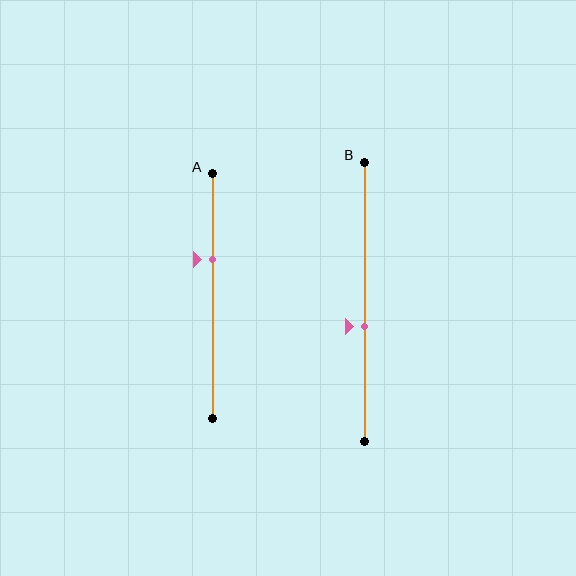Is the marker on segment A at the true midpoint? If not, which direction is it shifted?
No, the marker on segment A is shifted upward by about 15% of the segment length.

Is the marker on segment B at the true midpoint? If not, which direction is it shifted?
No, the marker on segment B is shifted downward by about 9% of the segment length.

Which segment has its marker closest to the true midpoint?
Segment B has its marker closest to the true midpoint.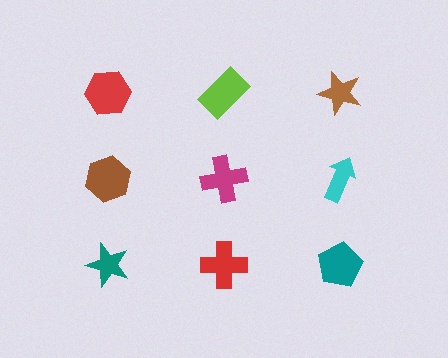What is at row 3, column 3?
A teal pentagon.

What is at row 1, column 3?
A brown star.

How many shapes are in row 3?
3 shapes.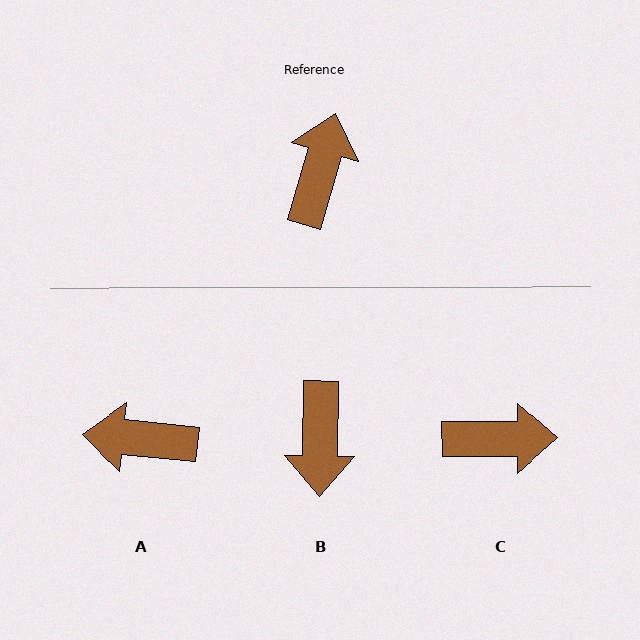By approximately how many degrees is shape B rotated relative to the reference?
Approximately 165 degrees clockwise.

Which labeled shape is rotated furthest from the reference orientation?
B, about 165 degrees away.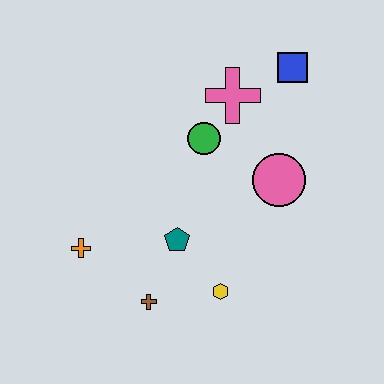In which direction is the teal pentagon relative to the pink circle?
The teal pentagon is to the left of the pink circle.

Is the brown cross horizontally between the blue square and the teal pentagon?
No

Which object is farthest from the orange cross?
The blue square is farthest from the orange cross.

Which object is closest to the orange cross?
The brown cross is closest to the orange cross.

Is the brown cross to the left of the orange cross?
No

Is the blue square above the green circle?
Yes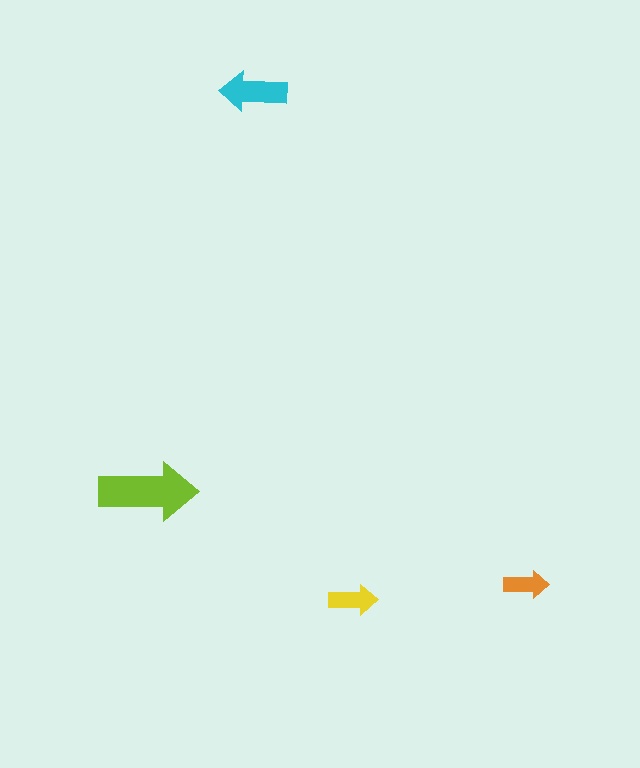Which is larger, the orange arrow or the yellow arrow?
The yellow one.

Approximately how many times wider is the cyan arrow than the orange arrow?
About 1.5 times wider.